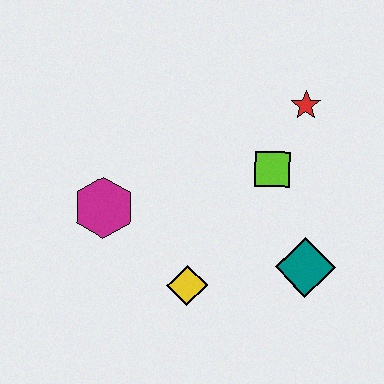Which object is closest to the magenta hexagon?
The yellow diamond is closest to the magenta hexagon.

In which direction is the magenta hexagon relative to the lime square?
The magenta hexagon is to the left of the lime square.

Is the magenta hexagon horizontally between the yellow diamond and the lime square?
No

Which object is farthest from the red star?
The magenta hexagon is farthest from the red star.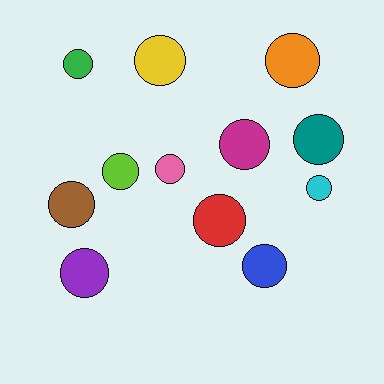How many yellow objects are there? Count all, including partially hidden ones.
There is 1 yellow object.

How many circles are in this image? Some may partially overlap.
There are 12 circles.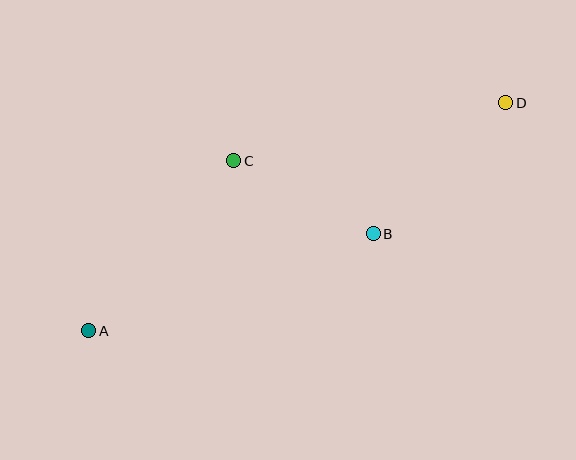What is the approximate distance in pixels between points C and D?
The distance between C and D is approximately 278 pixels.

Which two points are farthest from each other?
Points A and D are farthest from each other.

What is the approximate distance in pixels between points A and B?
The distance between A and B is approximately 300 pixels.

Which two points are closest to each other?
Points B and C are closest to each other.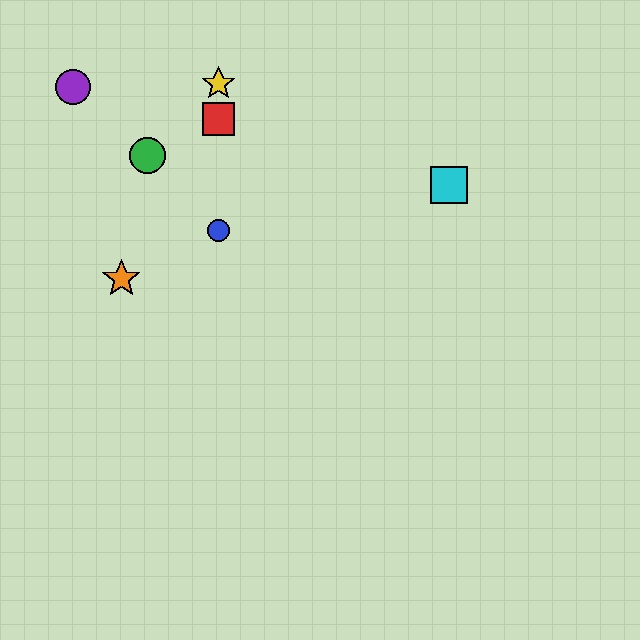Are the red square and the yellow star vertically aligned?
Yes, both are at x≈219.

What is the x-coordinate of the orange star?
The orange star is at x≈121.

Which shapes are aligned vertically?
The red square, the blue circle, the yellow star are aligned vertically.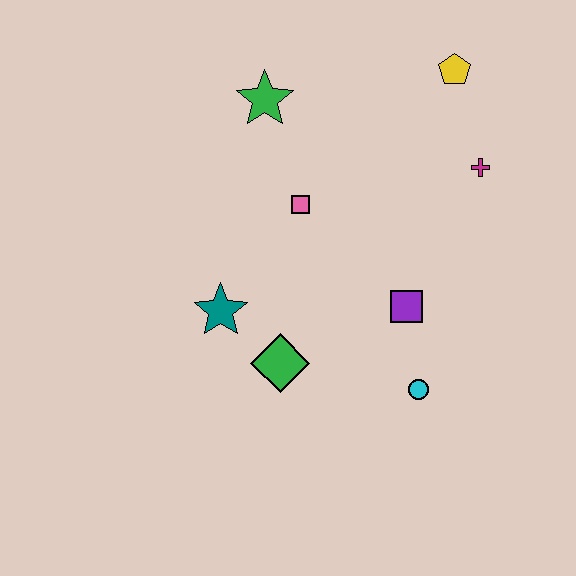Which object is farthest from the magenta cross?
The teal star is farthest from the magenta cross.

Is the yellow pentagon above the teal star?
Yes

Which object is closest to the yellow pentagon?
The magenta cross is closest to the yellow pentagon.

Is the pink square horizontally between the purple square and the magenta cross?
No